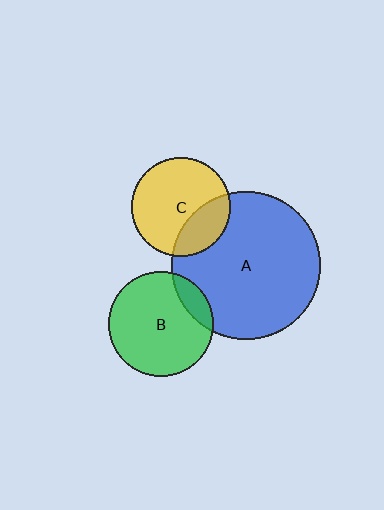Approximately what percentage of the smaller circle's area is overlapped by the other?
Approximately 15%.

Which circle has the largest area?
Circle A (blue).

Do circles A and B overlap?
Yes.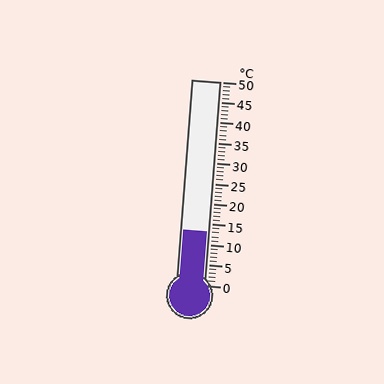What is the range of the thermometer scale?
The thermometer scale ranges from 0°C to 50°C.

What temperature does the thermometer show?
The thermometer shows approximately 13°C.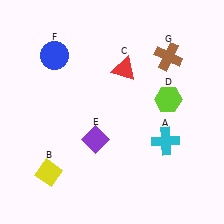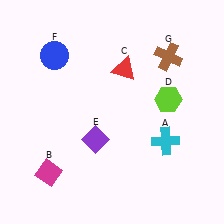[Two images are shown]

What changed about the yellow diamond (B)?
In Image 1, B is yellow. In Image 2, it changed to magenta.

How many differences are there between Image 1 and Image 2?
There is 1 difference between the two images.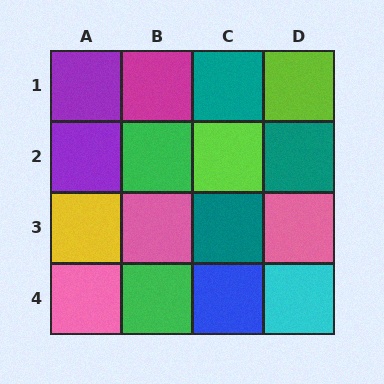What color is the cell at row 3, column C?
Teal.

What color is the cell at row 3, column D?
Pink.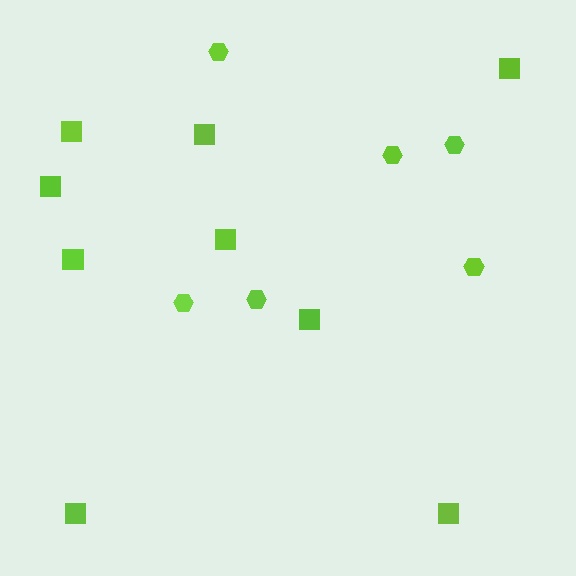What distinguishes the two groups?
There are 2 groups: one group of squares (9) and one group of hexagons (6).